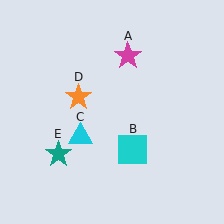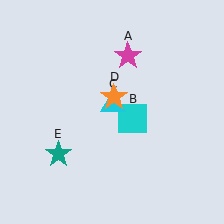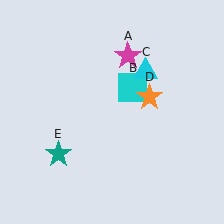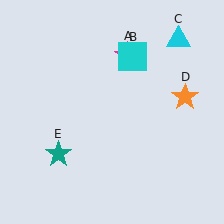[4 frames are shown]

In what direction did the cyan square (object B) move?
The cyan square (object B) moved up.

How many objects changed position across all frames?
3 objects changed position: cyan square (object B), cyan triangle (object C), orange star (object D).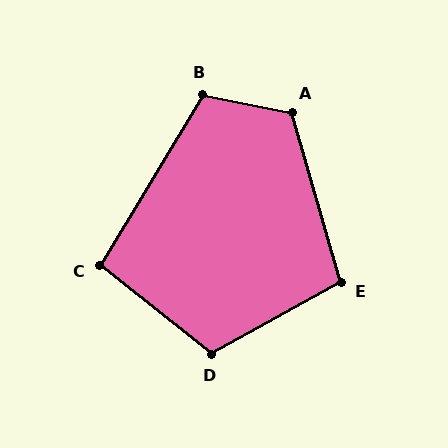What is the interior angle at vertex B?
Approximately 110 degrees (obtuse).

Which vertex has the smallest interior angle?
C, at approximately 98 degrees.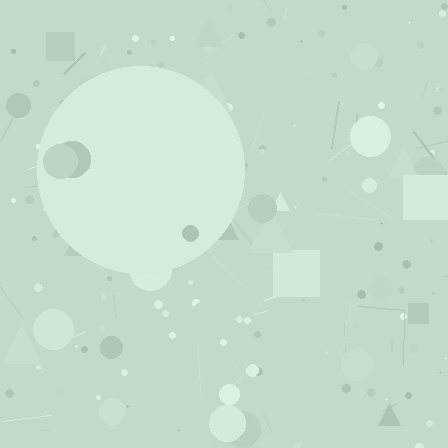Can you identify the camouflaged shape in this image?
The camouflaged shape is a circle.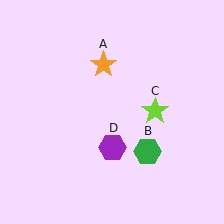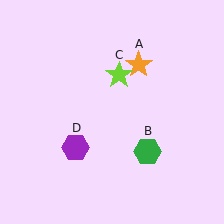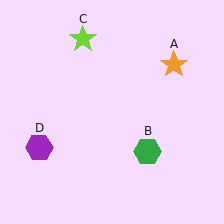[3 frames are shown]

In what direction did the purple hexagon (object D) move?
The purple hexagon (object D) moved left.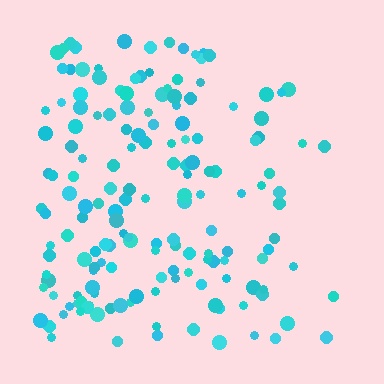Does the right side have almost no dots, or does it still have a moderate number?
Still a moderate number, just noticeably fewer than the left.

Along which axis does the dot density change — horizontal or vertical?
Horizontal.